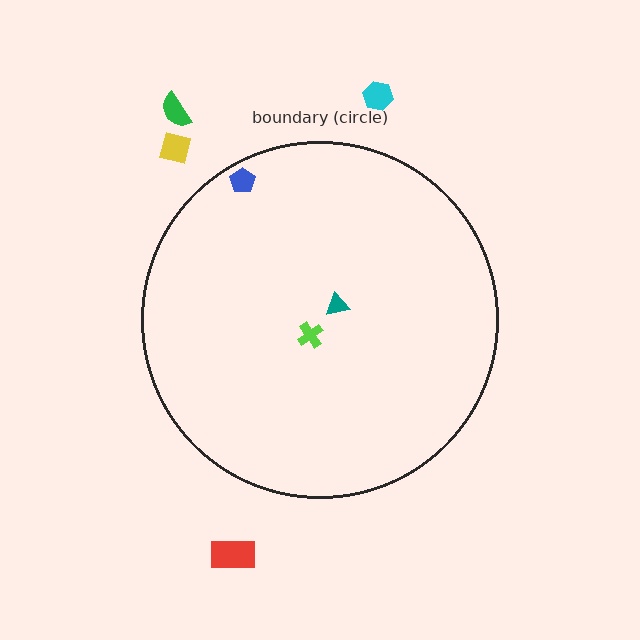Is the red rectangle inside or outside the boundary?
Outside.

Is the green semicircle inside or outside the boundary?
Outside.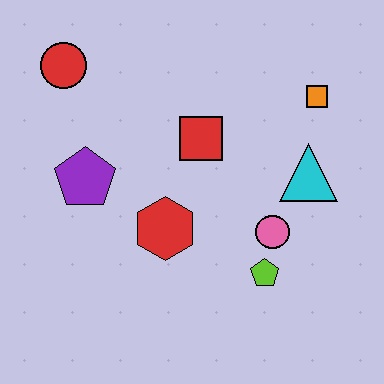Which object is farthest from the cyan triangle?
The red circle is farthest from the cyan triangle.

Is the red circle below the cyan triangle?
No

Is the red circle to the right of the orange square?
No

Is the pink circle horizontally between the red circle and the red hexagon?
No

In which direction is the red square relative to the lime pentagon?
The red square is above the lime pentagon.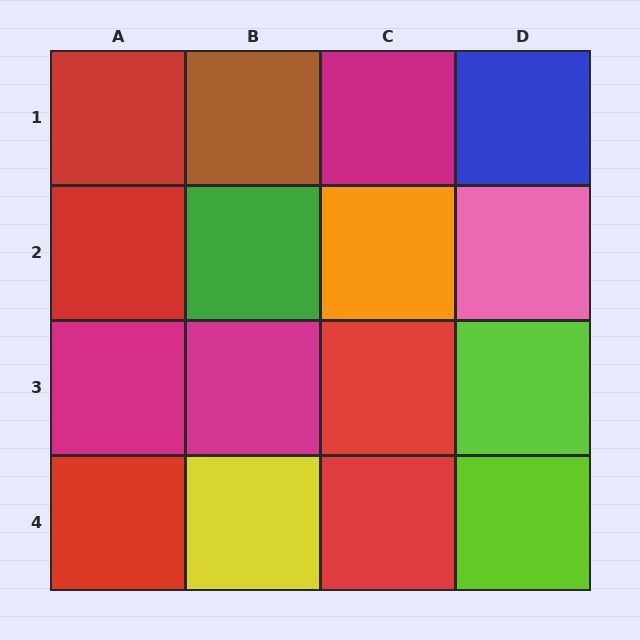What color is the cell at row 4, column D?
Lime.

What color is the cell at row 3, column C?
Red.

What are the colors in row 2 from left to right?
Red, green, orange, pink.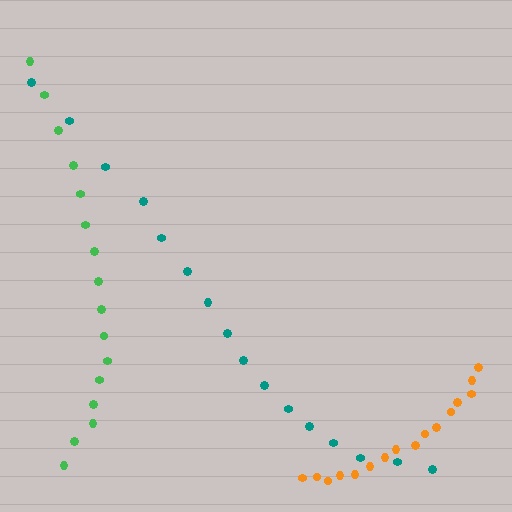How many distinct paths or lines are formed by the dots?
There are 3 distinct paths.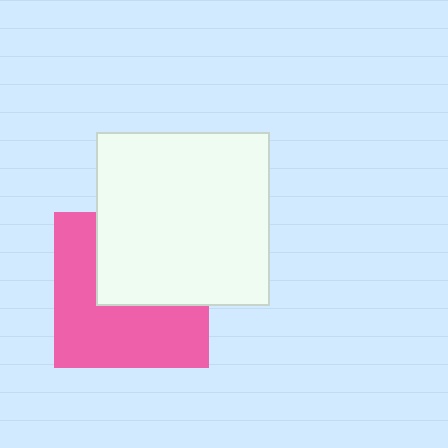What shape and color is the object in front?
The object in front is a white square.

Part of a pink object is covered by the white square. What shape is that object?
It is a square.